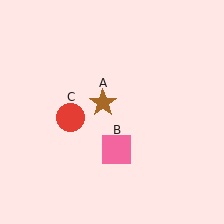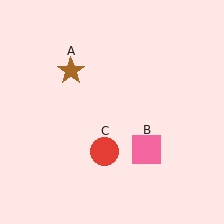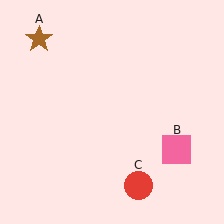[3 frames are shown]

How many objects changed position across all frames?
3 objects changed position: brown star (object A), pink square (object B), red circle (object C).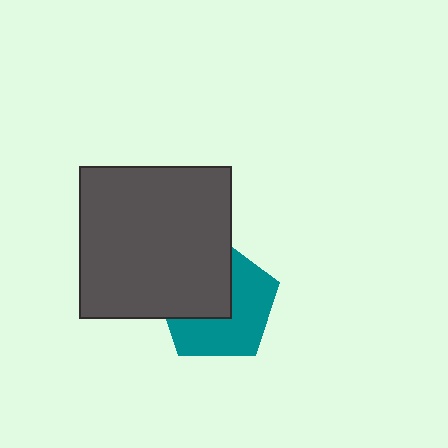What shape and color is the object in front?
The object in front is a dark gray square.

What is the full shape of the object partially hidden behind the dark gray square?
The partially hidden object is a teal pentagon.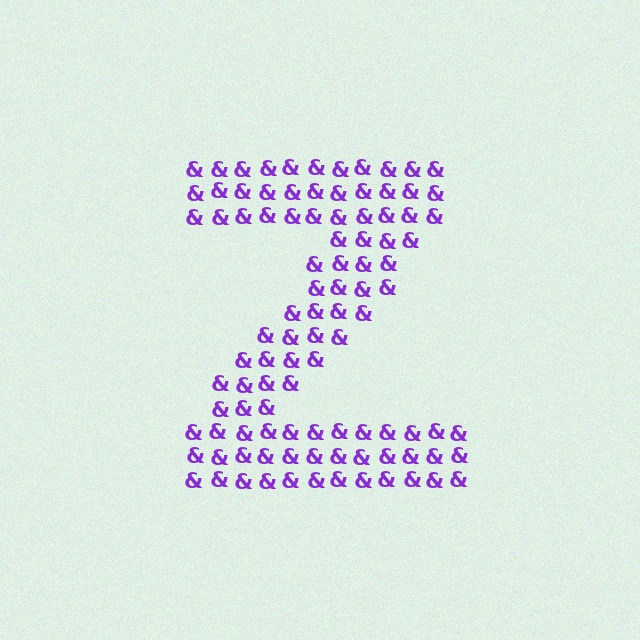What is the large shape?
The large shape is the letter Z.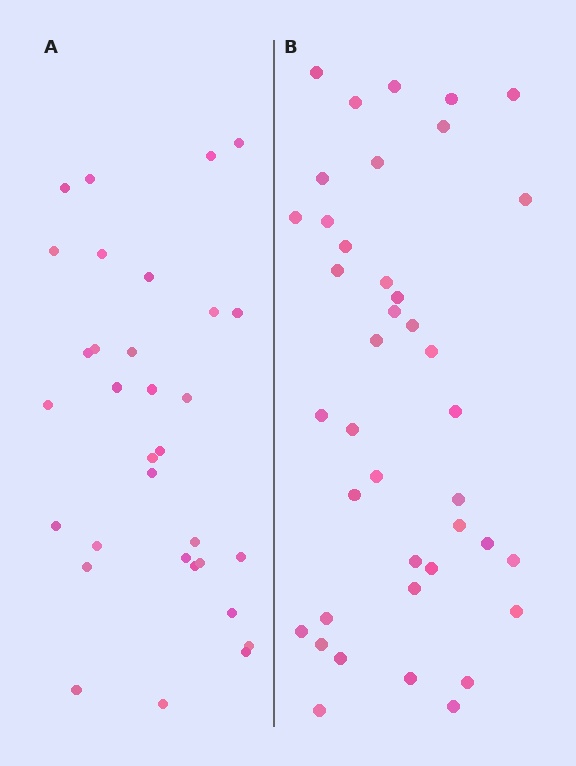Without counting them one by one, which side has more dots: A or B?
Region B (the right region) has more dots.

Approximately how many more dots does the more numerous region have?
Region B has roughly 8 or so more dots than region A.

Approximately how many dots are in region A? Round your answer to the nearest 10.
About 30 dots. (The exact count is 32, which rounds to 30.)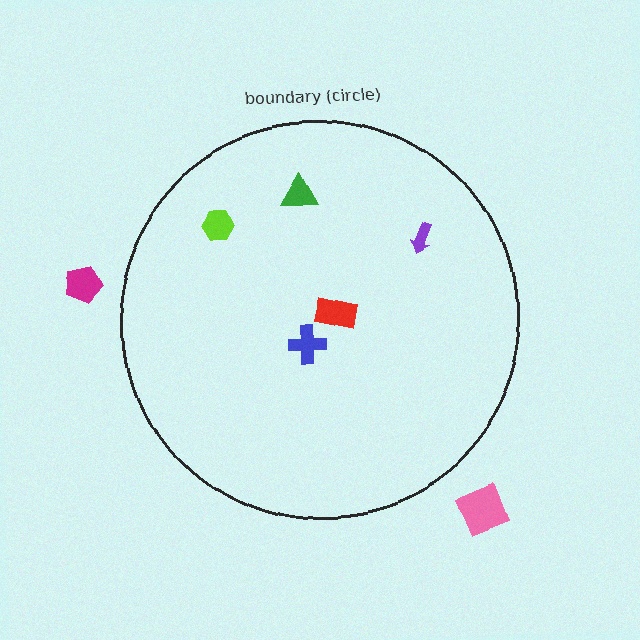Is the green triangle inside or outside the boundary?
Inside.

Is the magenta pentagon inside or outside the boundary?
Outside.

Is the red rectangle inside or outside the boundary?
Inside.